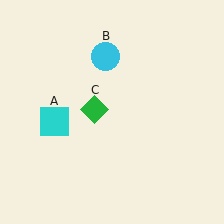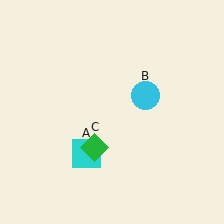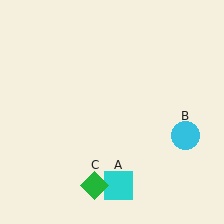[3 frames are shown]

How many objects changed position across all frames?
3 objects changed position: cyan square (object A), cyan circle (object B), green diamond (object C).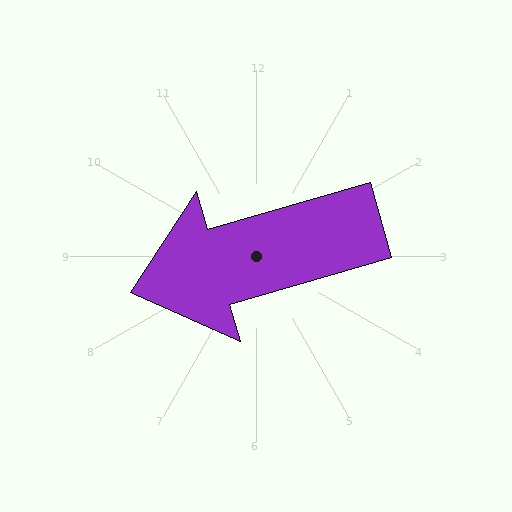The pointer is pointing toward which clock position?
Roughly 8 o'clock.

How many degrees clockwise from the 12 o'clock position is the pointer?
Approximately 254 degrees.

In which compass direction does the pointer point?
West.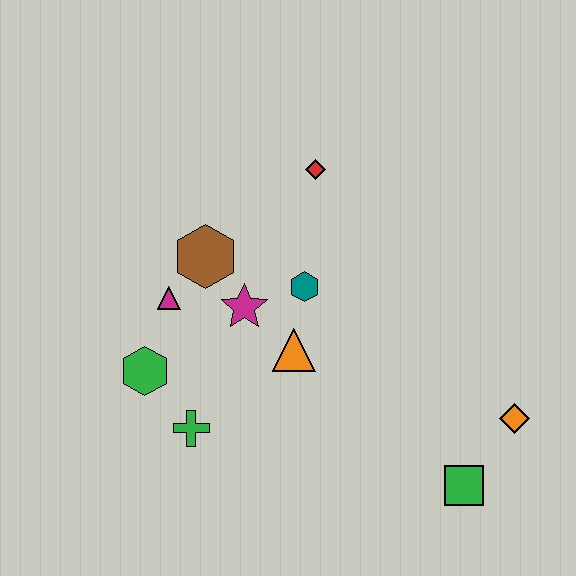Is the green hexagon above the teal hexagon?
No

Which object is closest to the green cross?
The green hexagon is closest to the green cross.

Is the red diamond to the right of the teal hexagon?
Yes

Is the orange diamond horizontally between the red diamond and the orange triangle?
No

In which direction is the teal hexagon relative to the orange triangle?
The teal hexagon is above the orange triangle.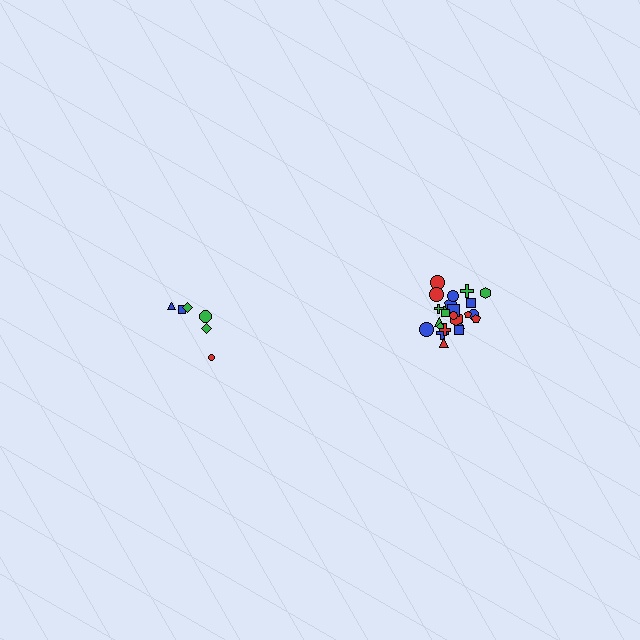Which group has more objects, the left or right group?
The right group.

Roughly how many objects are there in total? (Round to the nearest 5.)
Roughly 30 objects in total.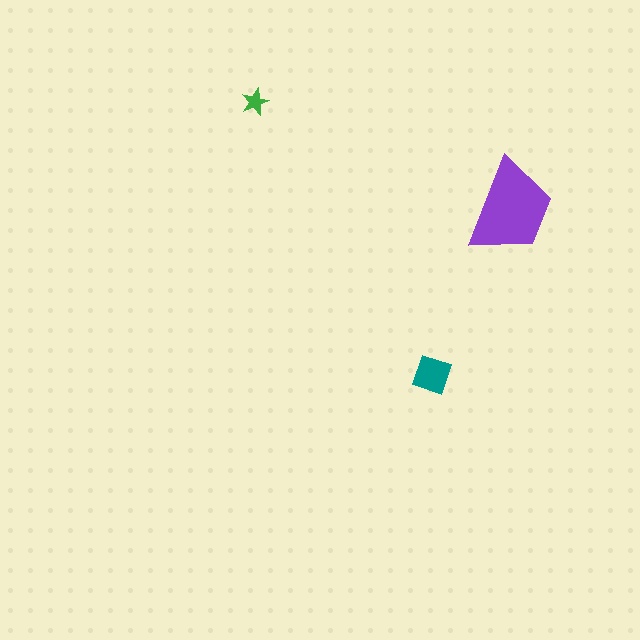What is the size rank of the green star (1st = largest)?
3rd.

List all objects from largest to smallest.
The purple trapezoid, the teal square, the green star.